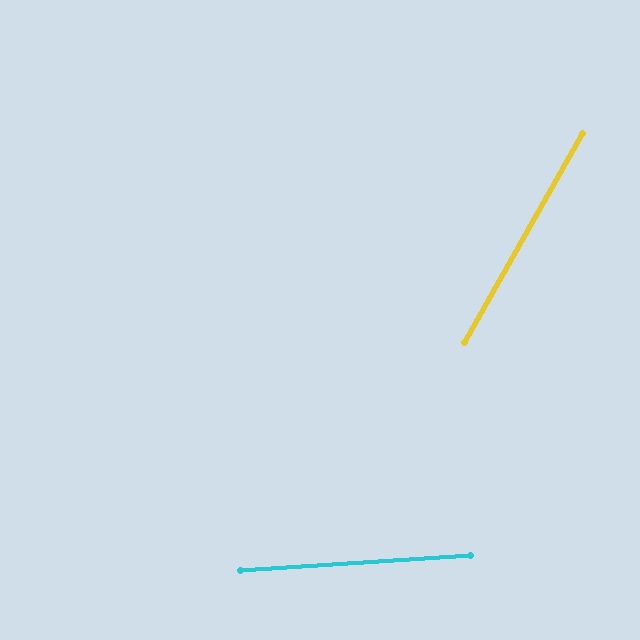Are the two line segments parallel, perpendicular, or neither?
Neither parallel nor perpendicular — they differ by about 57°.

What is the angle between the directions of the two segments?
Approximately 57 degrees.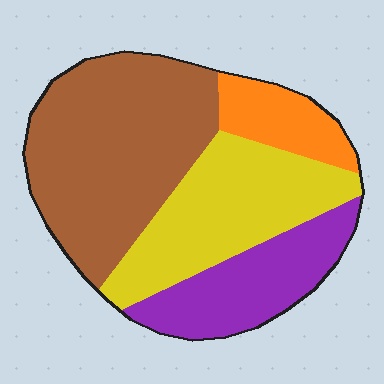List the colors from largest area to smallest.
From largest to smallest: brown, yellow, purple, orange.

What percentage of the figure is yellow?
Yellow takes up between a sixth and a third of the figure.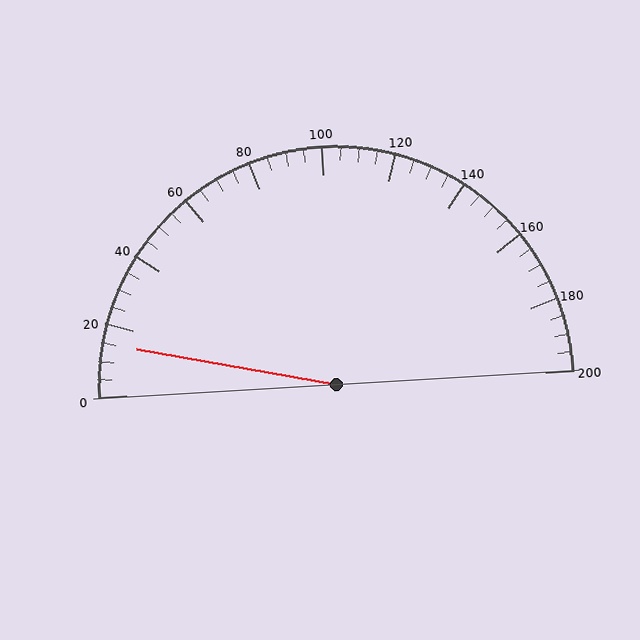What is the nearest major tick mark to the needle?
The nearest major tick mark is 20.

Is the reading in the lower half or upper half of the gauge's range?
The reading is in the lower half of the range (0 to 200).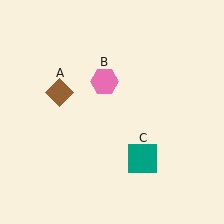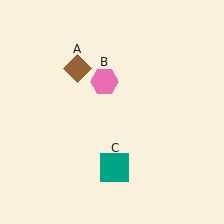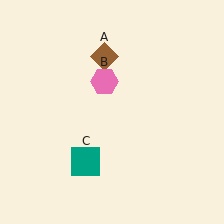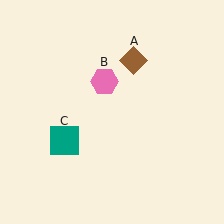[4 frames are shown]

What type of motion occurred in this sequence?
The brown diamond (object A), teal square (object C) rotated clockwise around the center of the scene.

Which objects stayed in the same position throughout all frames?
Pink hexagon (object B) remained stationary.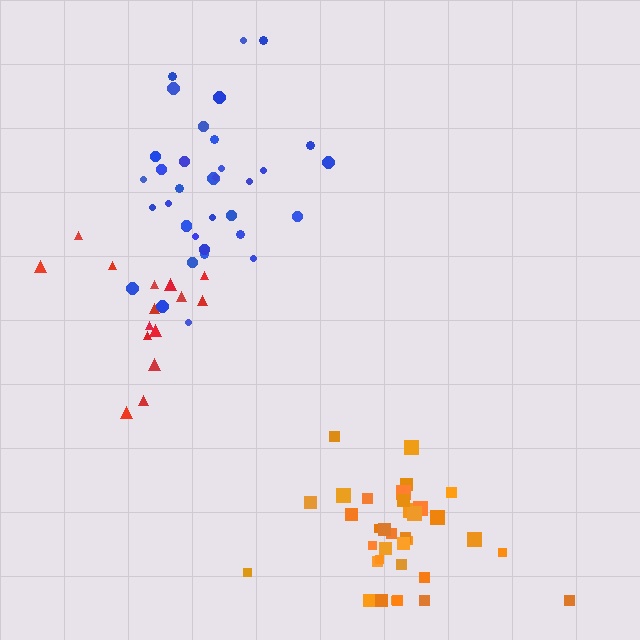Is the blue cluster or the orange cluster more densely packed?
Orange.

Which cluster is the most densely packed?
Orange.